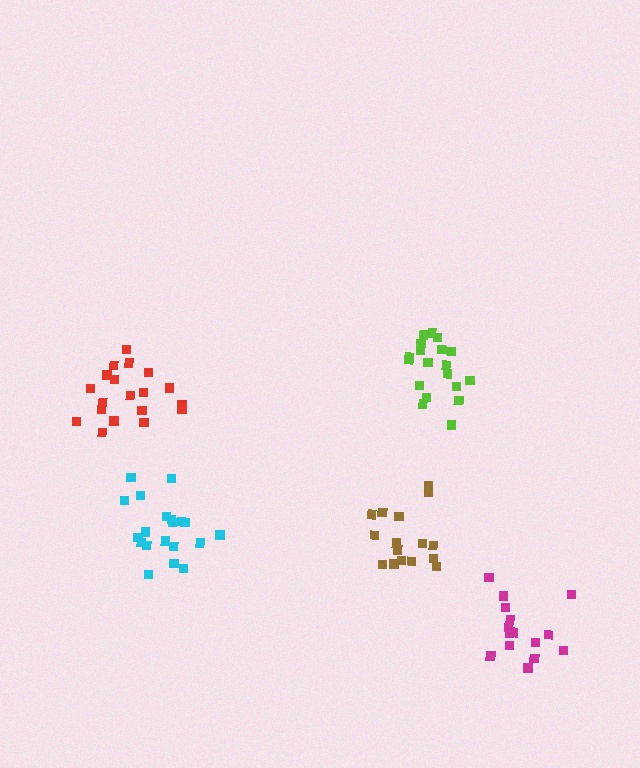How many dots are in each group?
Group 1: 19 dots, Group 2: 20 dots, Group 3: 15 dots, Group 4: 19 dots, Group 5: 16 dots (89 total).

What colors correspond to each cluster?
The clusters are colored: red, cyan, magenta, lime, brown.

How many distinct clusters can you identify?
There are 5 distinct clusters.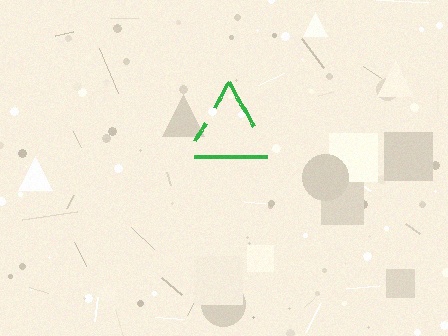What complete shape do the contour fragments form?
The contour fragments form a triangle.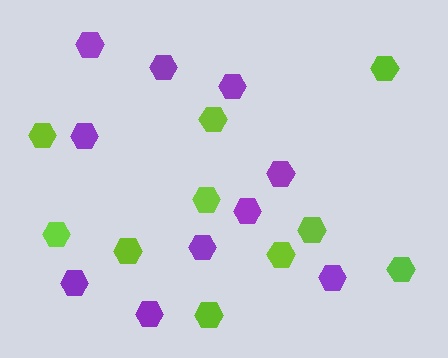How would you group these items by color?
There are 2 groups: one group of purple hexagons (10) and one group of lime hexagons (10).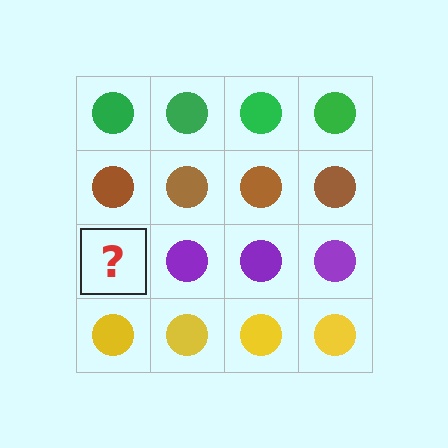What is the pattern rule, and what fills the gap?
The rule is that each row has a consistent color. The gap should be filled with a purple circle.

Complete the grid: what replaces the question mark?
The question mark should be replaced with a purple circle.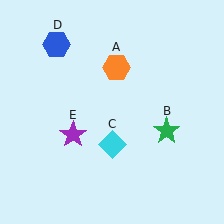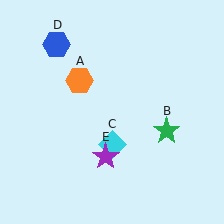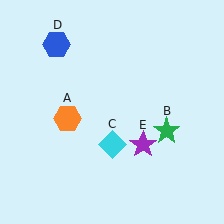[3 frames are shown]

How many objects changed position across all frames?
2 objects changed position: orange hexagon (object A), purple star (object E).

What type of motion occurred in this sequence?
The orange hexagon (object A), purple star (object E) rotated counterclockwise around the center of the scene.